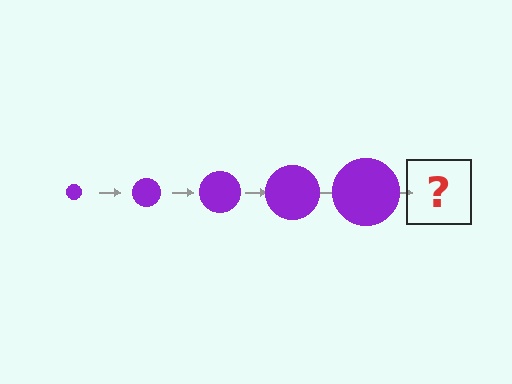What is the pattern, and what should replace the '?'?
The pattern is that the circle gets progressively larger each step. The '?' should be a purple circle, larger than the previous one.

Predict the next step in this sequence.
The next step is a purple circle, larger than the previous one.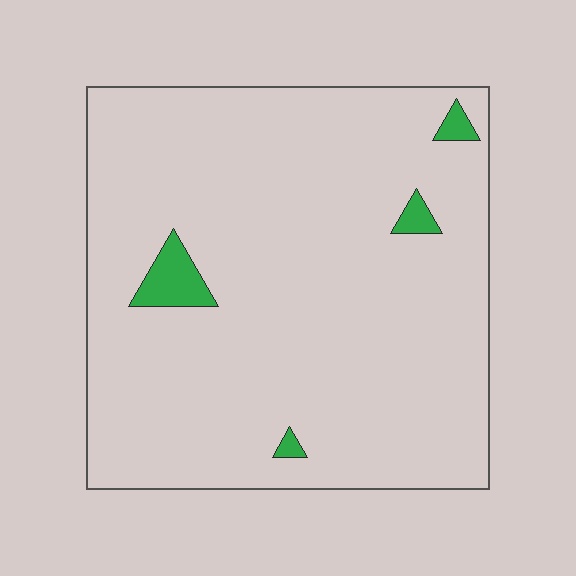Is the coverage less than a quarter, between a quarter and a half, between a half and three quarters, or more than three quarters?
Less than a quarter.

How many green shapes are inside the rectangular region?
4.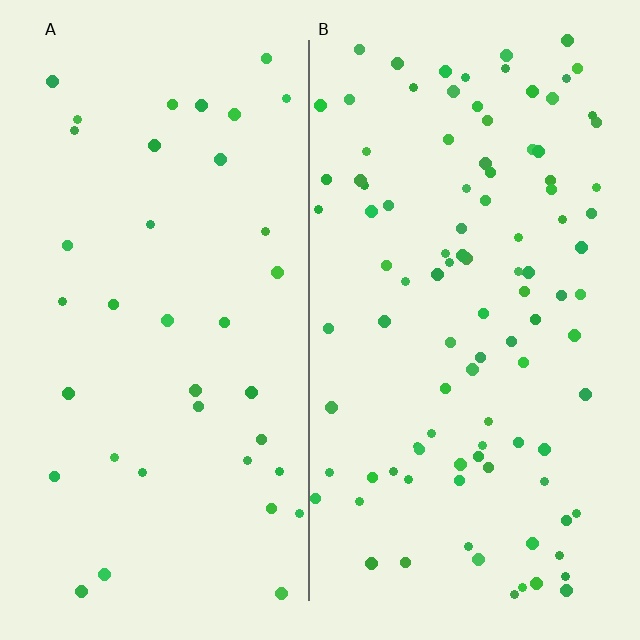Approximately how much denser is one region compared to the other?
Approximately 2.7× — region B over region A.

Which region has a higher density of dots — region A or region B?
B (the right).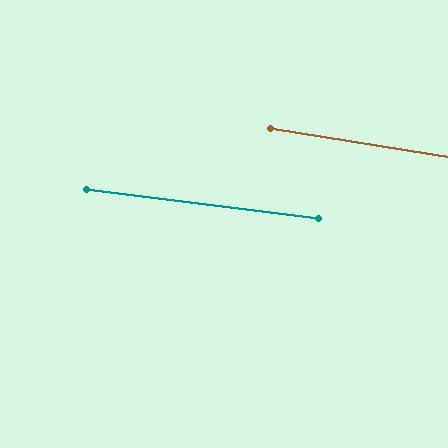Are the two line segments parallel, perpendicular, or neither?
Parallel — their directions differ by only 1.6°.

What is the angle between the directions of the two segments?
Approximately 2 degrees.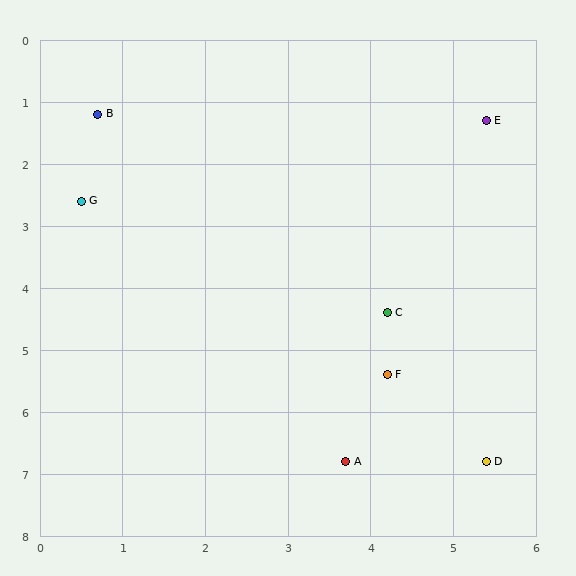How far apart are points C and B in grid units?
Points C and B are about 4.7 grid units apart.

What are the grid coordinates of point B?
Point B is at approximately (0.7, 1.2).